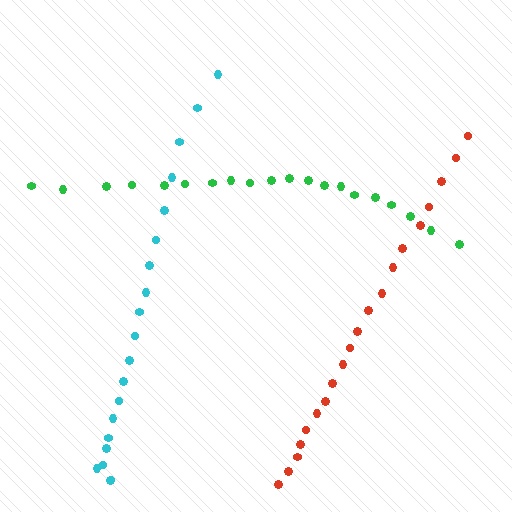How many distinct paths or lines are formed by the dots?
There are 3 distinct paths.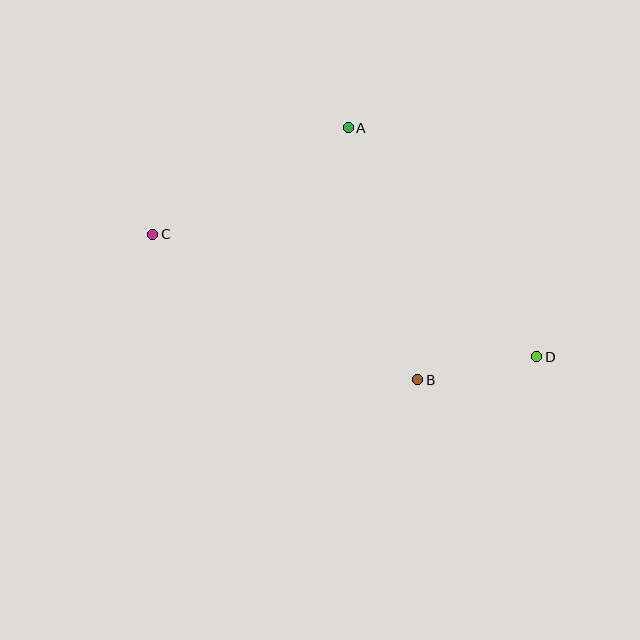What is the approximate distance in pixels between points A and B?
The distance between A and B is approximately 262 pixels.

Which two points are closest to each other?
Points B and D are closest to each other.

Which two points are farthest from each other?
Points C and D are farthest from each other.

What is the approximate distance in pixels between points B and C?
The distance between B and C is approximately 302 pixels.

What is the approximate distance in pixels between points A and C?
The distance between A and C is approximately 223 pixels.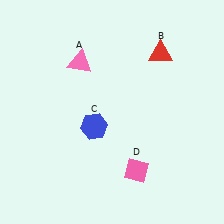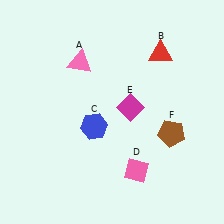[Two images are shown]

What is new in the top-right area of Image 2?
A magenta diamond (E) was added in the top-right area of Image 2.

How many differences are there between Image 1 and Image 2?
There are 2 differences between the two images.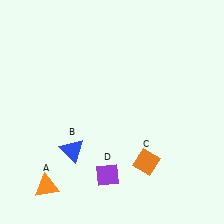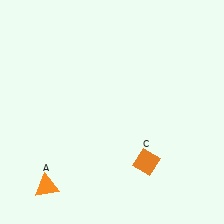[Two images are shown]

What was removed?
The purple diamond (D), the blue triangle (B) were removed in Image 2.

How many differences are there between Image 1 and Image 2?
There are 2 differences between the two images.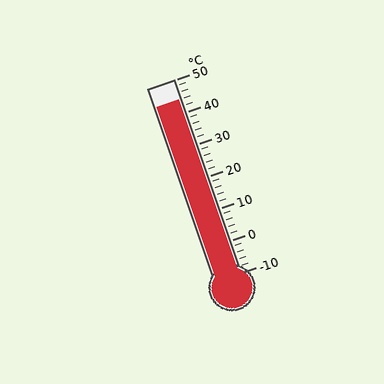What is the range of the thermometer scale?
The thermometer scale ranges from -10°C to 50°C.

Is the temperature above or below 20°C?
The temperature is above 20°C.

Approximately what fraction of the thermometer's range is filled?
The thermometer is filled to approximately 90% of its range.